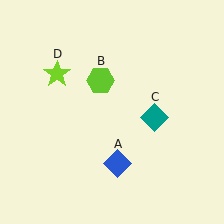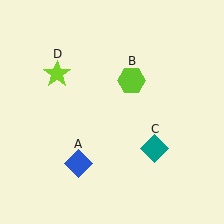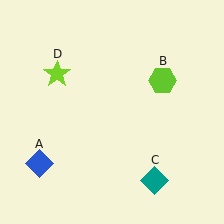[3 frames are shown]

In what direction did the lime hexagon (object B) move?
The lime hexagon (object B) moved right.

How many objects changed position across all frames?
3 objects changed position: blue diamond (object A), lime hexagon (object B), teal diamond (object C).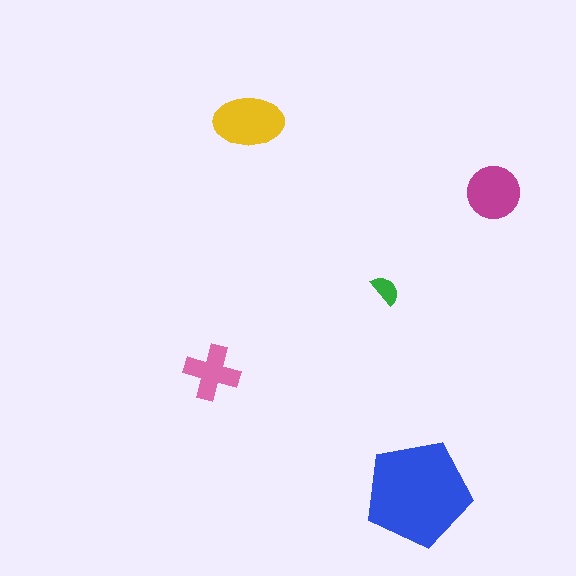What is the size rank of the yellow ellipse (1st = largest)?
2nd.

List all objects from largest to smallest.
The blue pentagon, the yellow ellipse, the magenta circle, the pink cross, the green semicircle.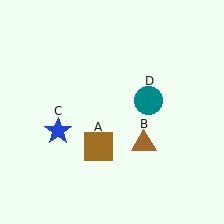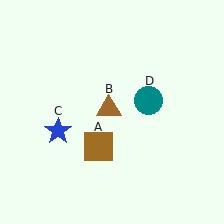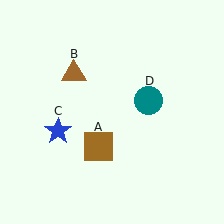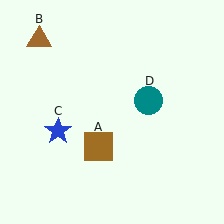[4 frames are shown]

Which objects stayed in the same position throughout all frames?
Brown square (object A) and blue star (object C) and teal circle (object D) remained stationary.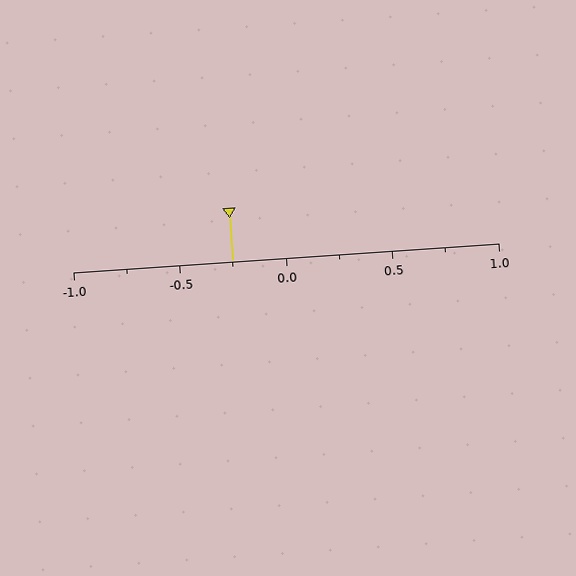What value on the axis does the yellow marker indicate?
The marker indicates approximately -0.25.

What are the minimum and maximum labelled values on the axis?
The axis runs from -1.0 to 1.0.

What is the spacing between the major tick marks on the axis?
The major ticks are spaced 0.5 apart.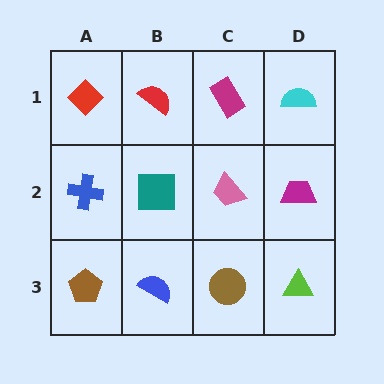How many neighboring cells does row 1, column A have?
2.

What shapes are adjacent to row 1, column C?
A pink trapezoid (row 2, column C), a red semicircle (row 1, column B), a cyan semicircle (row 1, column D).